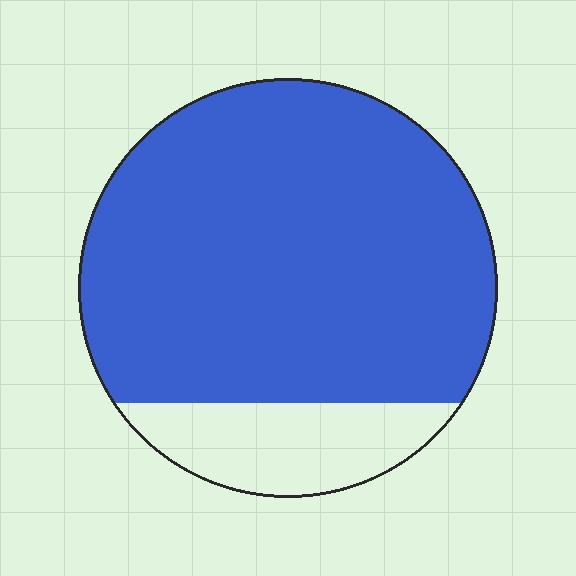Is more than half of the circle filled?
Yes.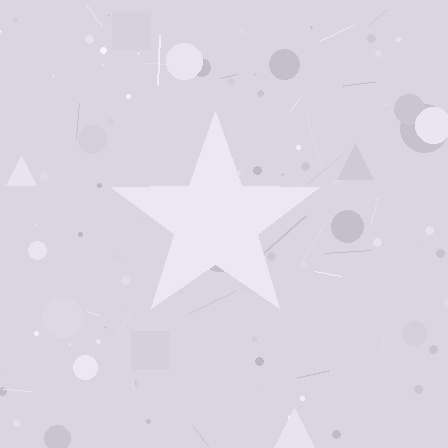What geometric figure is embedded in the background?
A star is embedded in the background.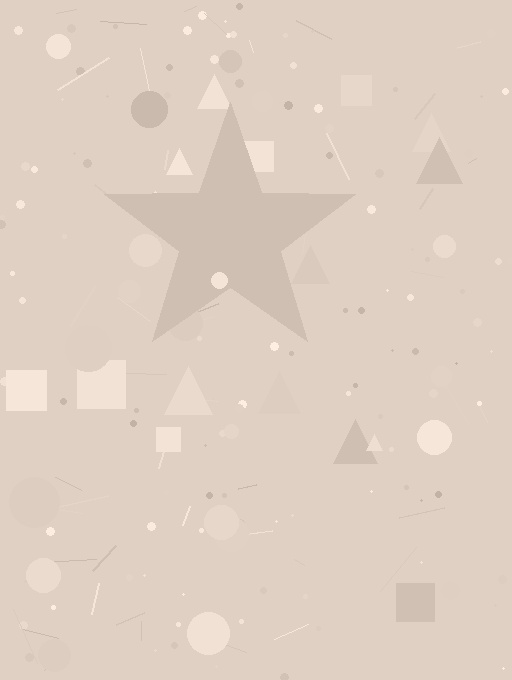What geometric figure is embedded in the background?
A star is embedded in the background.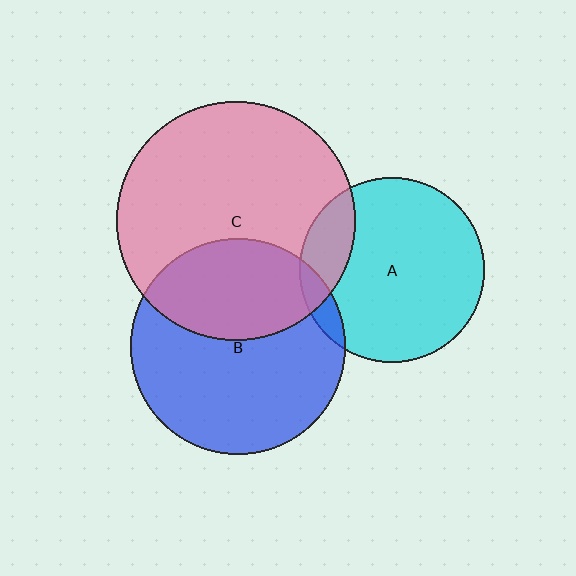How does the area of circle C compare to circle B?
Approximately 1.2 times.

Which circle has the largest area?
Circle C (pink).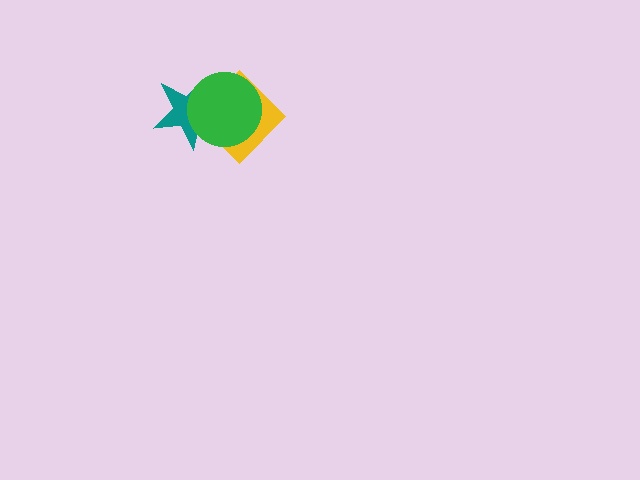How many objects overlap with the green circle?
2 objects overlap with the green circle.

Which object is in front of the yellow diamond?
The green circle is in front of the yellow diamond.